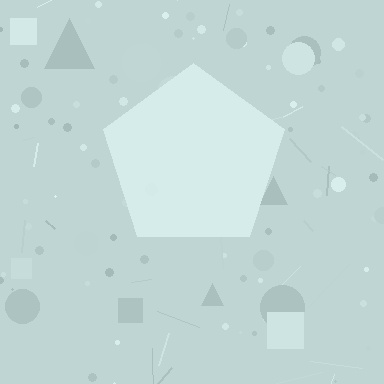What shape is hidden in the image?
A pentagon is hidden in the image.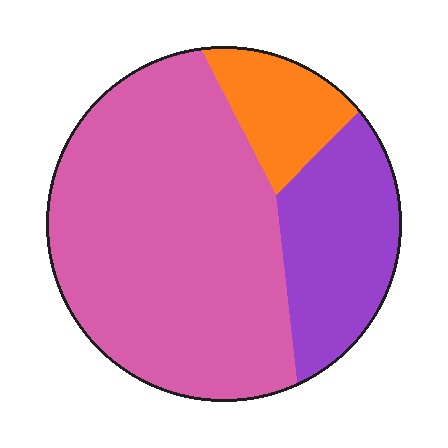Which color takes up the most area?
Pink, at roughly 65%.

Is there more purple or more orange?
Purple.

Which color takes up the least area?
Orange, at roughly 10%.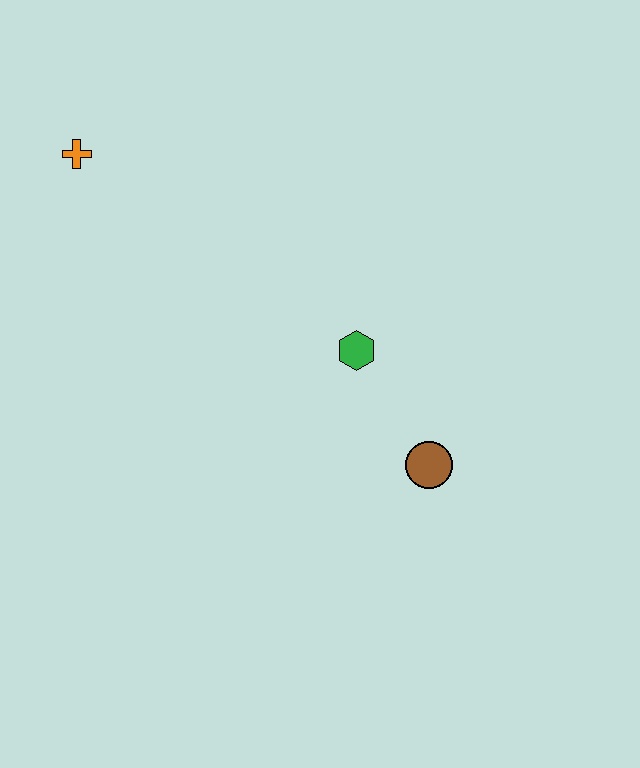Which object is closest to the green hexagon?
The brown circle is closest to the green hexagon.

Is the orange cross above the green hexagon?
Yes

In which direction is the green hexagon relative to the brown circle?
The green hexagon is above the brown circle.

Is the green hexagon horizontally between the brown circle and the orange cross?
Yes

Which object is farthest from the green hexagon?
The orange cross is farthest from the green hexagon.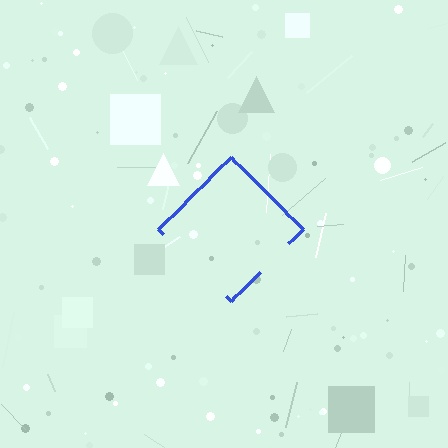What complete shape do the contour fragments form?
The contour fragments form a diamond.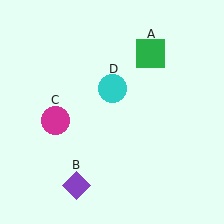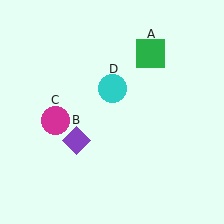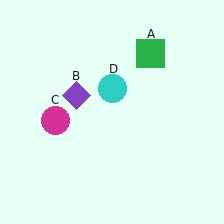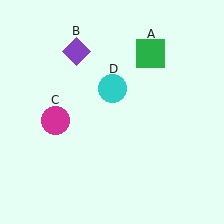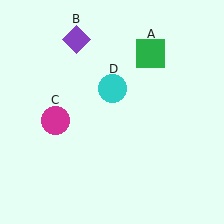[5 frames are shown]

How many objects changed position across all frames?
1 object changed position: purple diamond (object B).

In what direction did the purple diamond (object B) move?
The purple diamond (object B) moved up.